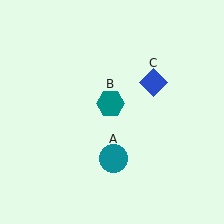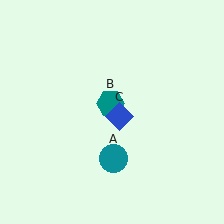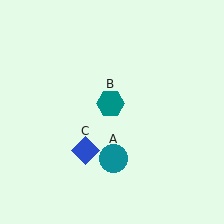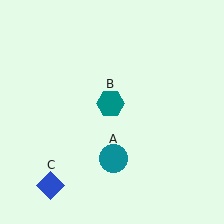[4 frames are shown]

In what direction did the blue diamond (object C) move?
The blue diamond (object C) moved down and to the left.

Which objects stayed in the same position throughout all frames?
Teal circle (object A) and teal hexagon (object B) remained stationary.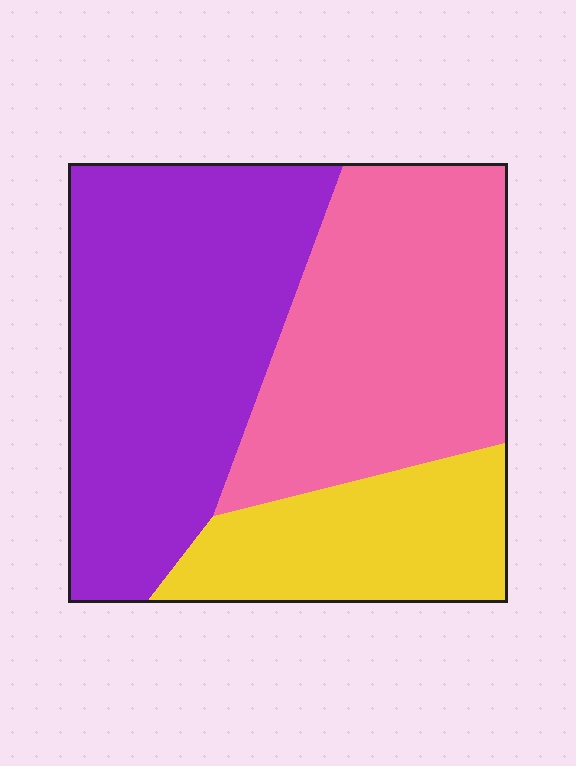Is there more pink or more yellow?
Pink.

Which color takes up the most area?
Purple, at roughly 45%.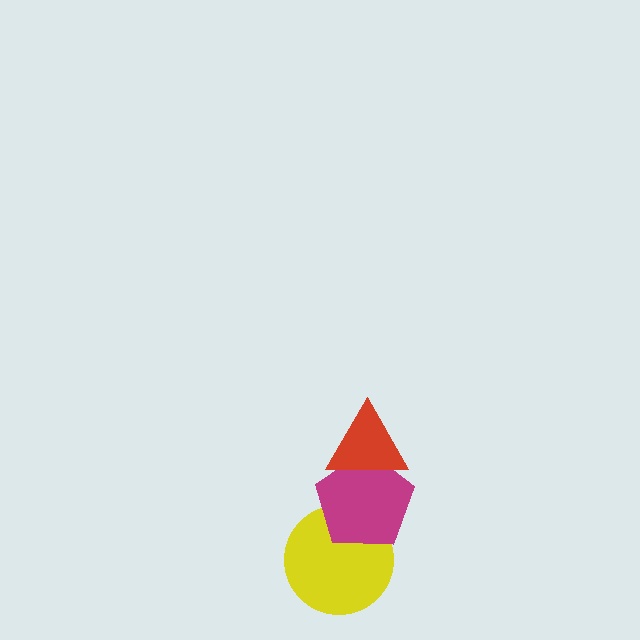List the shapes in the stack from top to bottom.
From top to bottom: the red triangle, the magenta pentagon, the yellow circle.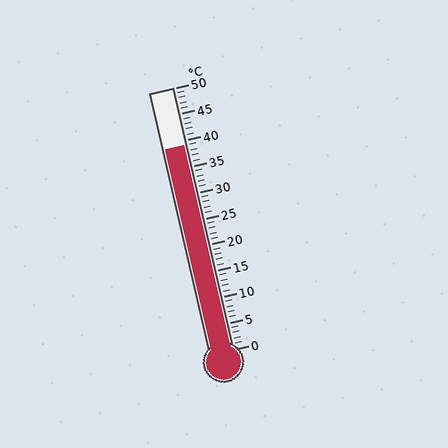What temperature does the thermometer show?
The thermometer shows approximately 39°C.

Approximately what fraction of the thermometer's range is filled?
The thermometer is filled to approximately 80% of its range.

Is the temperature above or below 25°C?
The temperature is above 25°C.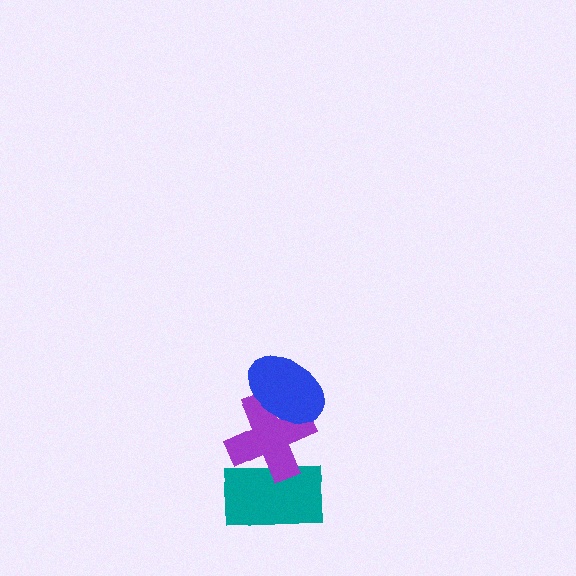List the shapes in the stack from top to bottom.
From top to bottom: the blue ellipse, the purple cross, the teal rectangle.